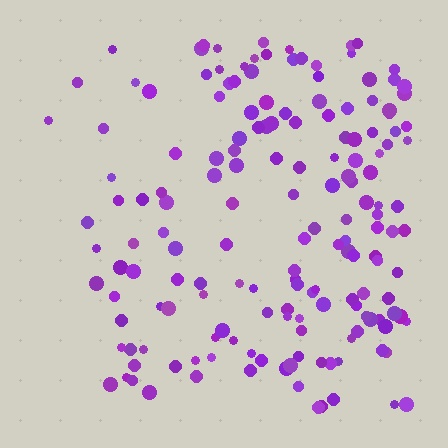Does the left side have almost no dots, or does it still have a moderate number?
Still a moderate number, just noticeably fewer than the right.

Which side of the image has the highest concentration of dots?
The right.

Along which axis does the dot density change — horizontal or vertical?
Horizontal.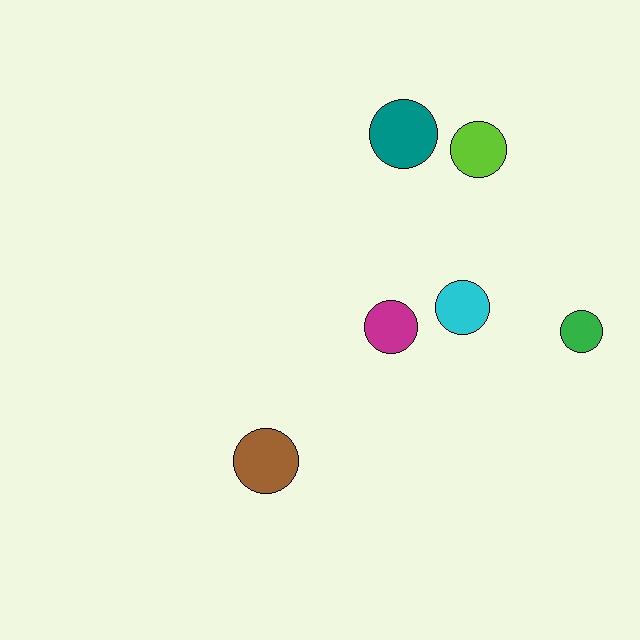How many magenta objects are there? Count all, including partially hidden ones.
There is 1 magenta object.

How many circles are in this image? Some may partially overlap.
There are 6 circles.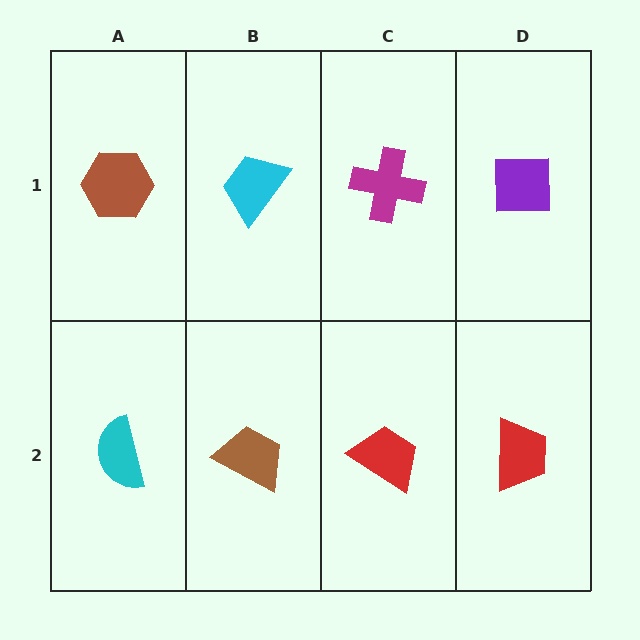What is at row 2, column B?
A brown trapezoid.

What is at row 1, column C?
A magenta cross.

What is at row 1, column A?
A brown hexagon.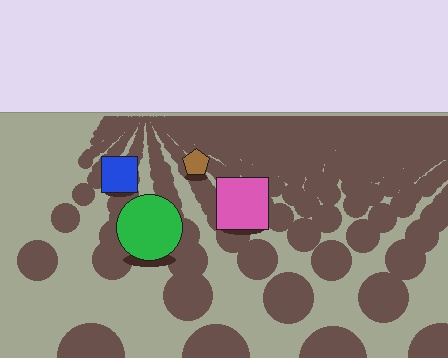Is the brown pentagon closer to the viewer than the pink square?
No. The pink square is closer — you can tell from the texture gradient: the ground texture is coarser near it.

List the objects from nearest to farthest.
From nearest to farthest: the green circle, the pink square, the blue square, the brown pentagon.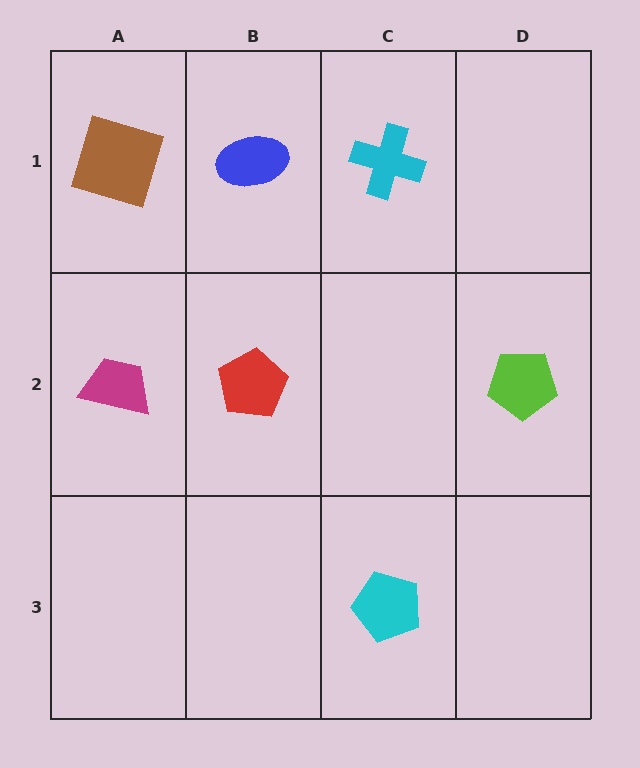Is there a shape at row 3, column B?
No, that cell is empty.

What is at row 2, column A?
A magenta trapezoid.